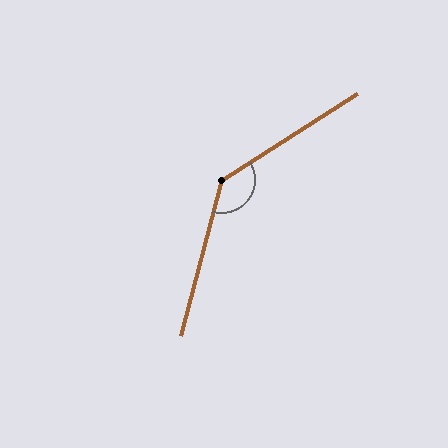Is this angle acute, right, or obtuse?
It is obtuse.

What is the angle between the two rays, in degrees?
Approximately 137 degrees.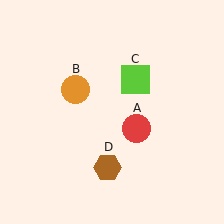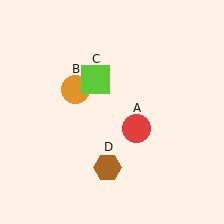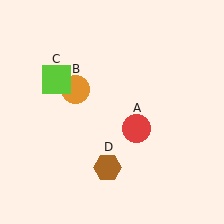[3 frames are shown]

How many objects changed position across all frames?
1 object changed position: lime square (object C).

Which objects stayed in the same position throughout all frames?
Red circle (object A) and orange circle (object B) and brown hexagon (object D) remained stationary.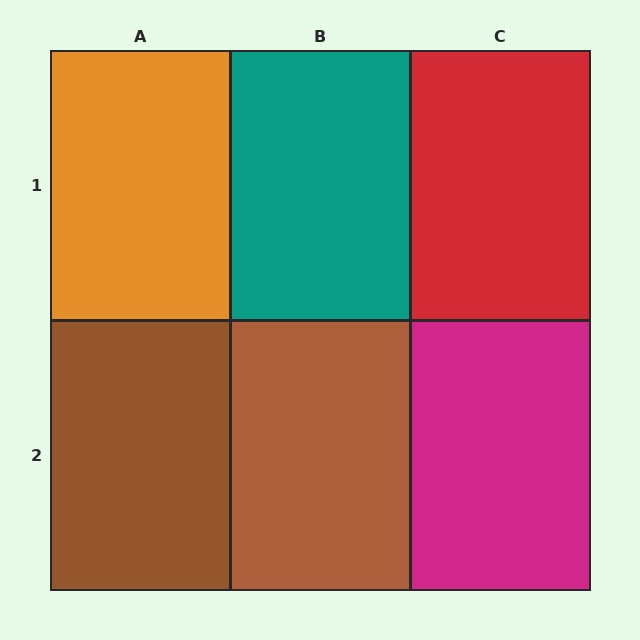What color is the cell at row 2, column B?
Brown.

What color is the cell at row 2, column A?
Brown.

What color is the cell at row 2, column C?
Magenta.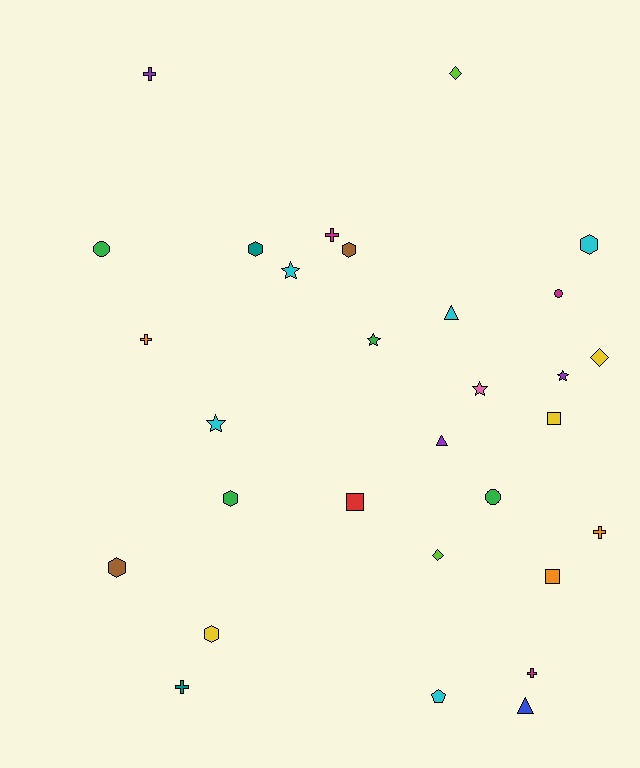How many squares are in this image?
There are 3 squares.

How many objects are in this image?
There are 30 objects.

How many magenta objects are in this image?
There are 3 magenta objects.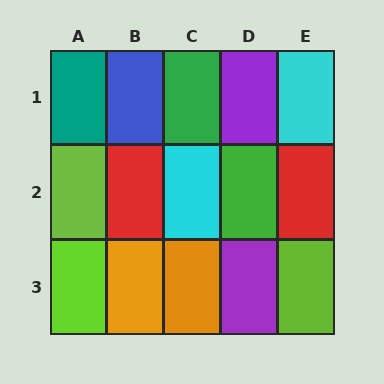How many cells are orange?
2 cells are orange.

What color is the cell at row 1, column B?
Blue.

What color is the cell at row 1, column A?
Teal.